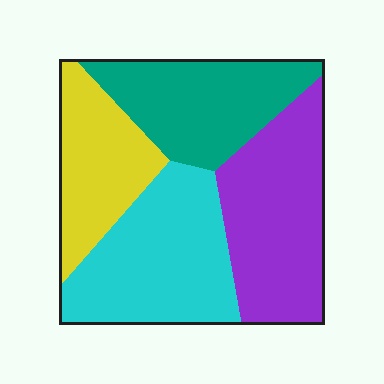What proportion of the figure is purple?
Purple covers about 30% of the figure.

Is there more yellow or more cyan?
Cyan.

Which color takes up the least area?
Yellow, at roughly 20%.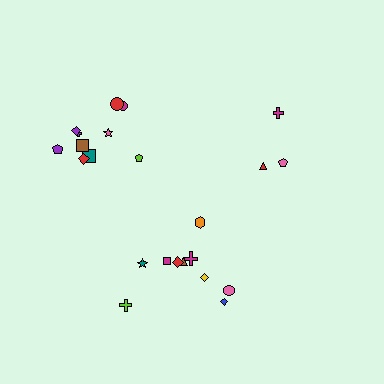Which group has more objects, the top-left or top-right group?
The top-left group.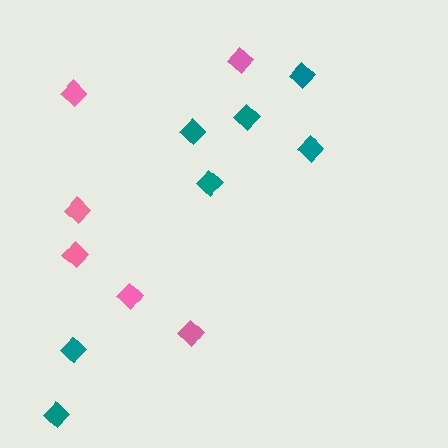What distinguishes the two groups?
There are 2 groups: one group of pink diamonds (6) and one group of teal diamonds (7).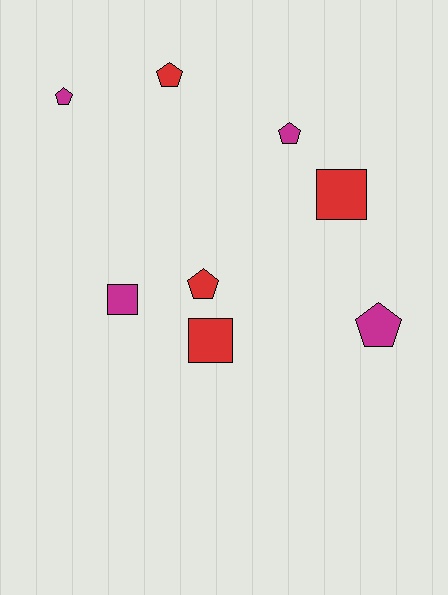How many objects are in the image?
There are 8 objects.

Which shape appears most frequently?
Pentagon, with 5 objects.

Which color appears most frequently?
Red, with 4 objects.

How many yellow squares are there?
There are no yellow squares.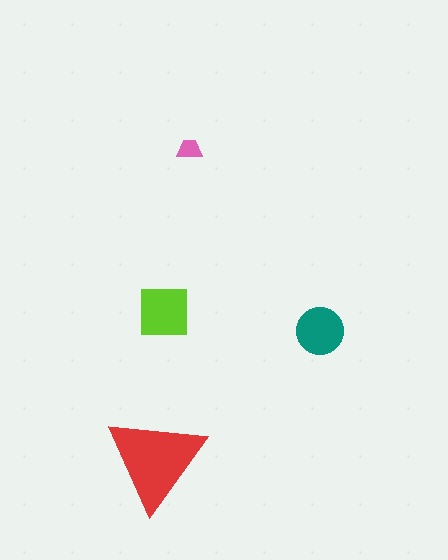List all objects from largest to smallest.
The red triangle, the lime square, the teal circle, the pink trapezoid.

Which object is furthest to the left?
The red triangle is leftmost.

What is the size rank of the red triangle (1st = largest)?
1st.